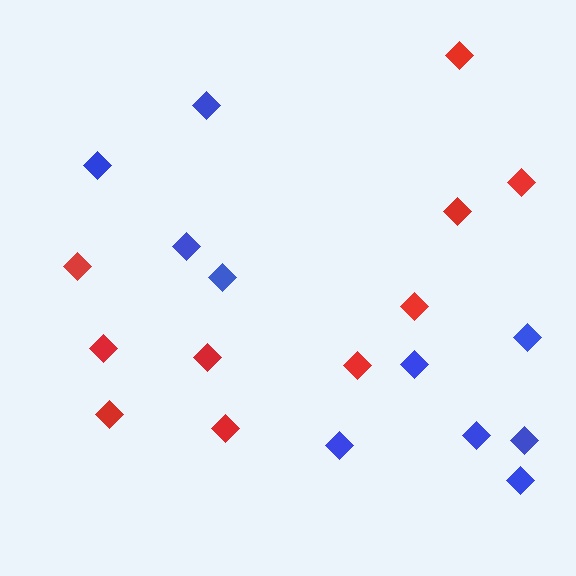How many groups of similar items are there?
There are 2 groups: one group of red diamonds (10) and one group of blue diamonds (10).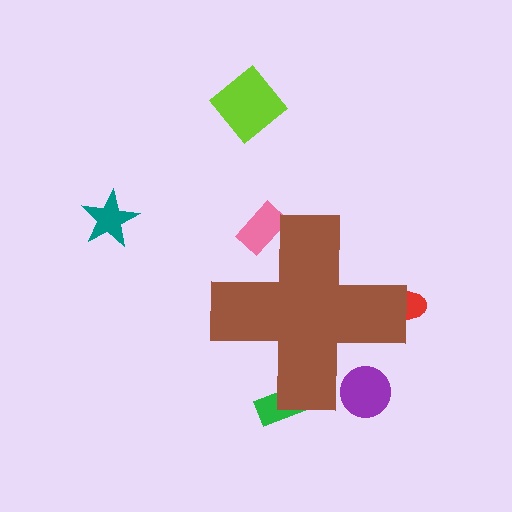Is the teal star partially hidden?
No, the teal star is fully visible.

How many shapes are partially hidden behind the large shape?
4 shapes are partially hidden.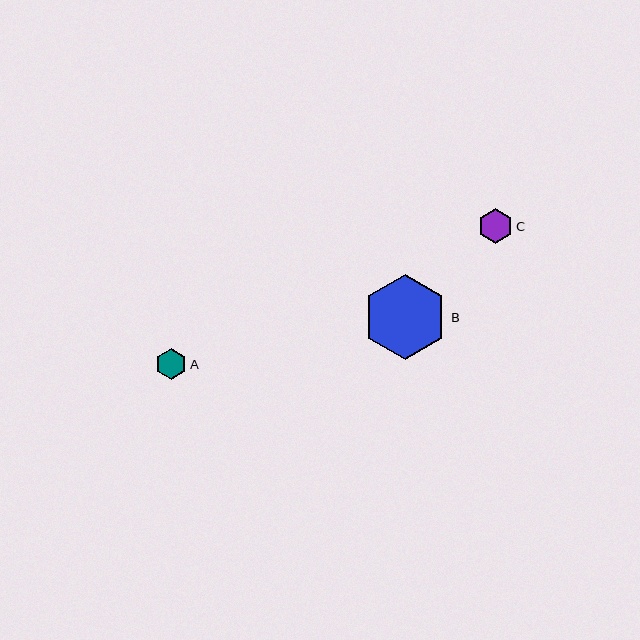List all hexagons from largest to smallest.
From largest to smallest: B, C, A.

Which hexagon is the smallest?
Hexagon A is the smallest with a size of approximately 31 pixels.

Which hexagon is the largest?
Hexagon B is the largest with a size of approximately 85 pixels.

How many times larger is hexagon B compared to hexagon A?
Hexagon B is approximately 2.7 times the size of hexagon A.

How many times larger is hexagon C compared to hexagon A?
Hexagon C is approximately 1.1 times the size of hexagon A.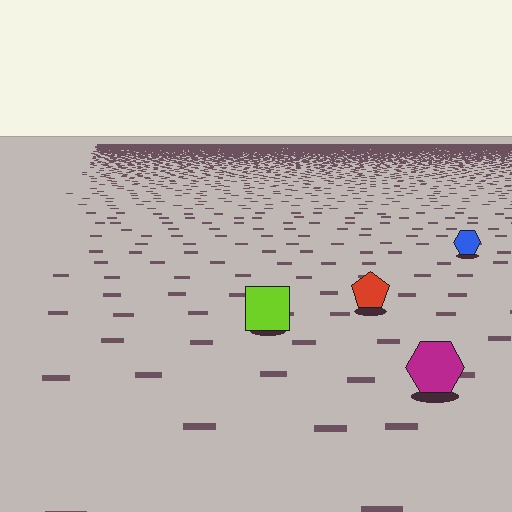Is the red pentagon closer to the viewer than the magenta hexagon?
No. The magenta hexagon is closer — you can tell from the texture gradient: the ground texture is coarser near it.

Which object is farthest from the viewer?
The blue hexagon is farthest from the viewer. It appears smaller and the ground texture around it is denser.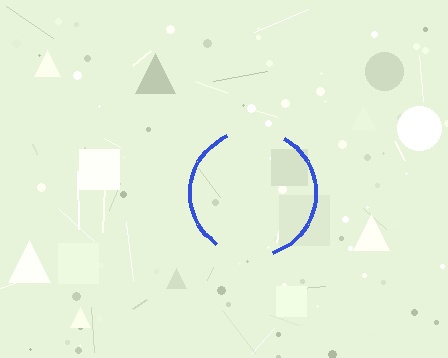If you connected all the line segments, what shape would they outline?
They would outline a circle.